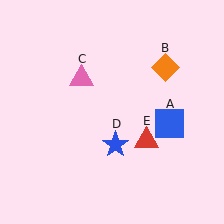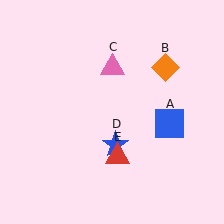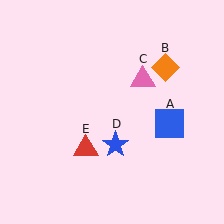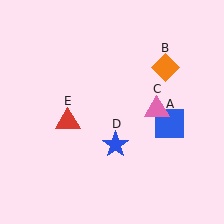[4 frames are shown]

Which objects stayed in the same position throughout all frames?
Blue square (object A) and orange diamond (object B) and blue star (object D) remained stationary.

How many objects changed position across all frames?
2 objects changed position: pink triangle (object C), red triangle (object E).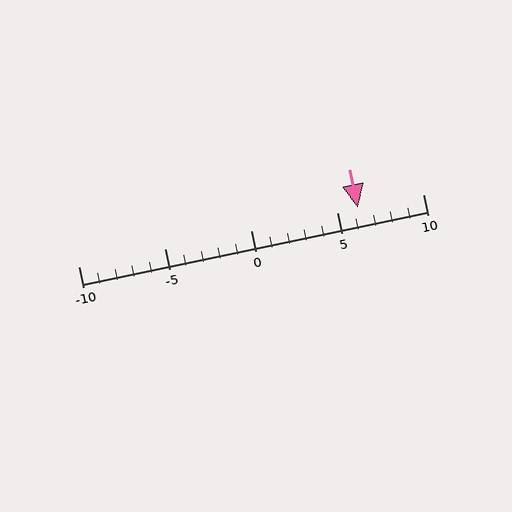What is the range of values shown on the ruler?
The ruler shows values from -10 to 10.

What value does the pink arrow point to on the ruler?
The pink arrow points to approximately 6.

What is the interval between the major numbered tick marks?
The major tick marks are spaced 5 units apart.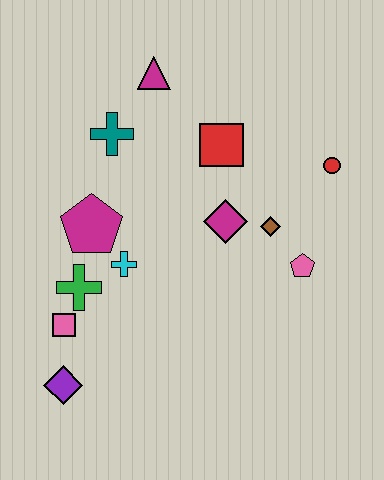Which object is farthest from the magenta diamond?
The purple diamond is farthest from the magenta diamond.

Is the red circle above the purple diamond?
Yes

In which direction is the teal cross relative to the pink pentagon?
The teal cross is to the left of the pink pentagon.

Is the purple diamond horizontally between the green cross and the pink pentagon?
No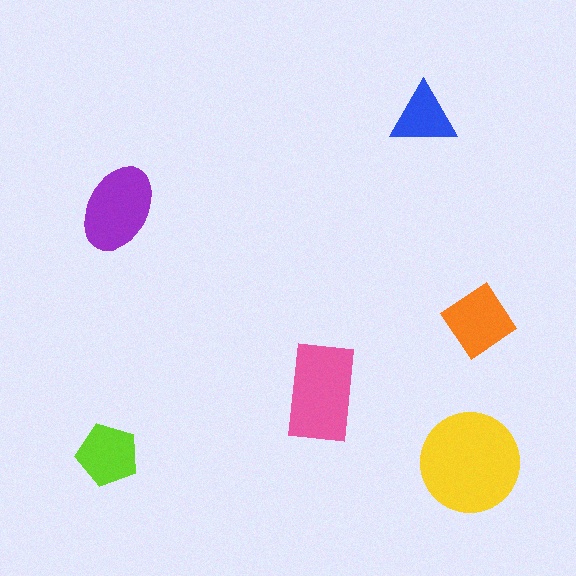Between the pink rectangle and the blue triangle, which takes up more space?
The pink rectangle.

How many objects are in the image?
There are 6 objects in the image.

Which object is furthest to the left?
The lime pentagon is leftmost.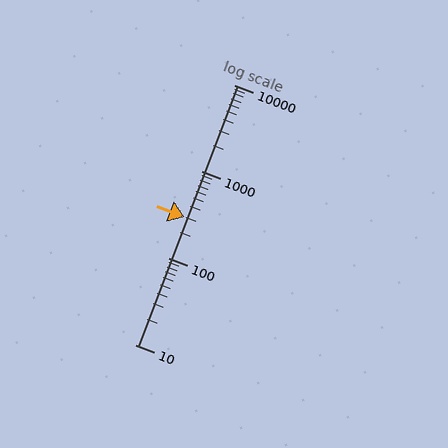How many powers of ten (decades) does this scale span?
The scale spans 3 decades, from 10 to 10000.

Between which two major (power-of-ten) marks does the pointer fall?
The pointer is between 100 and 1000.